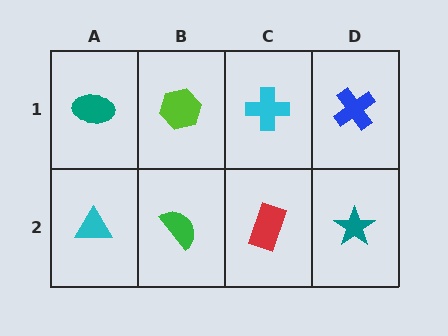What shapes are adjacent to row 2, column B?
A lime hexagon (row 1, column B), a cyan triangle (row 2, column A), a red rectangle (row 2, column C).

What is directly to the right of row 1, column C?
A blue cross.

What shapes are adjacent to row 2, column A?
A teal ellipse (row 1, column A), a green semicircle (row 2, column B).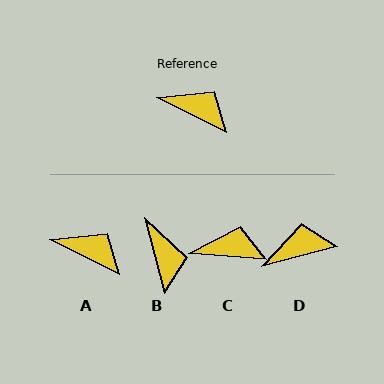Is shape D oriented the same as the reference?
No, it is off by about 41 degrees.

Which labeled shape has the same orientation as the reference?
A.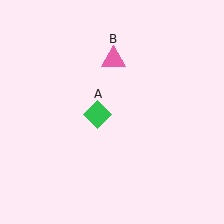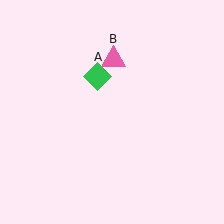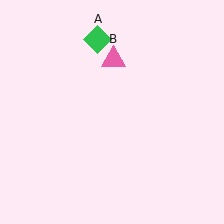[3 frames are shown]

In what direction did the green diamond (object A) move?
The green diamond (object A) moved up.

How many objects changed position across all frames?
1 object changed position: green diamond (object A).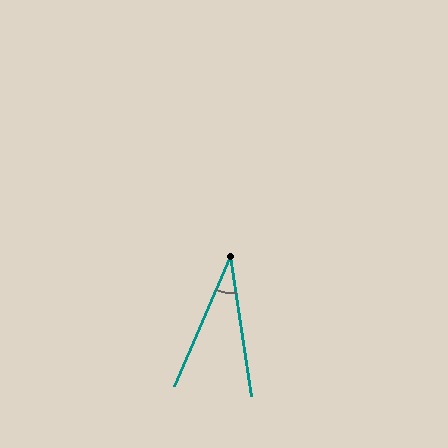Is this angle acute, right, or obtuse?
It is acute.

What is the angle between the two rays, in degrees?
Approximately 32 degrees.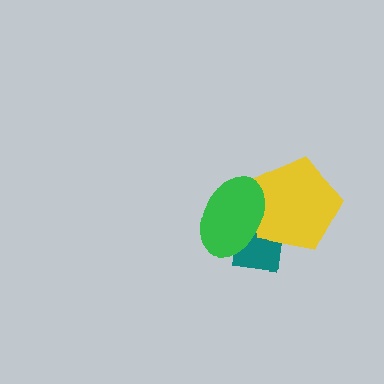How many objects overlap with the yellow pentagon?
2 objects overlap with the yellow pentagon.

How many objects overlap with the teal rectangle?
2 objects overlap with the teal rectangle.